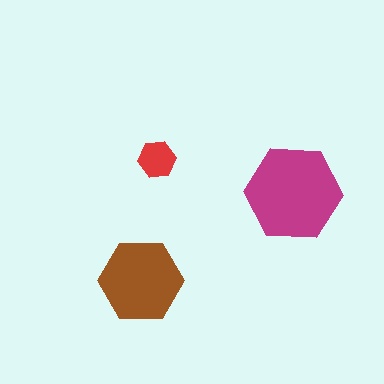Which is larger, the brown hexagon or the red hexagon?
The brown one.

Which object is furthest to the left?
The brown hexagon is leftmost.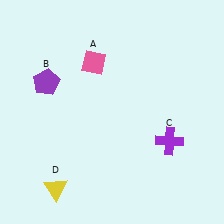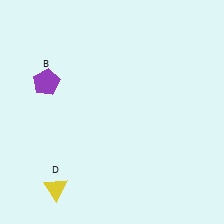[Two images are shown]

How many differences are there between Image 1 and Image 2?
There are 2 differences between the two images.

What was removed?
The purple cross (C), the pink diamond (A) were removed in Image 2.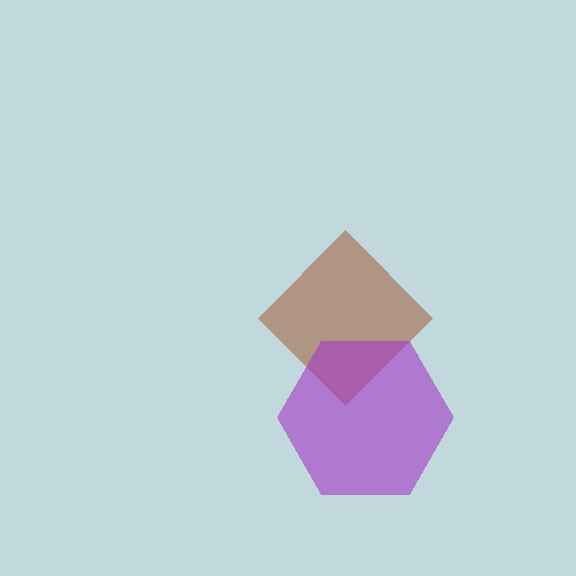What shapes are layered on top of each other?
The layered shapes are: a brown diamond, a purple hexagon.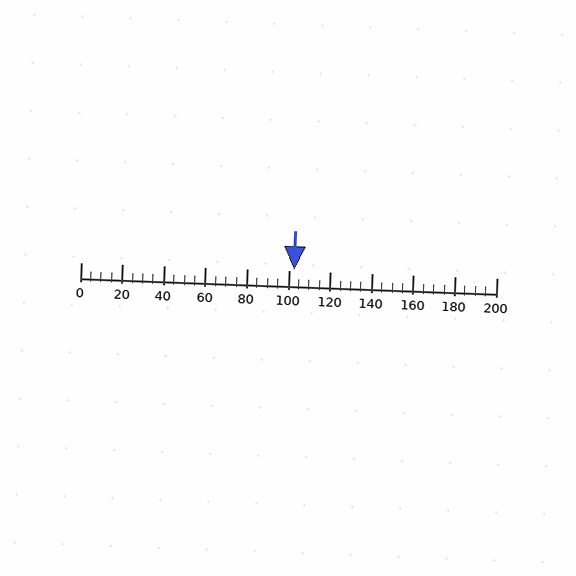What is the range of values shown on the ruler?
The ruler shows values from 0 to 200.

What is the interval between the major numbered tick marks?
The major tick marks are spaced 20 units apart.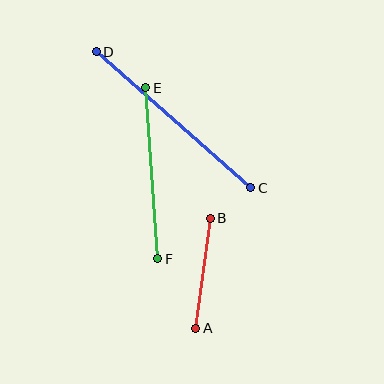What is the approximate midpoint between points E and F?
The midpoint is at approximately (152, 173) pixels.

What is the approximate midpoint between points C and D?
The midpoint is at approximately (173, 120) pixels.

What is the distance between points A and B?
The distance is approximately 111 pixels.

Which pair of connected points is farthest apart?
Points C and D are farthest apart.